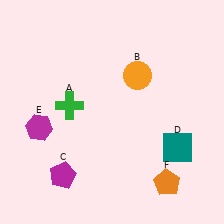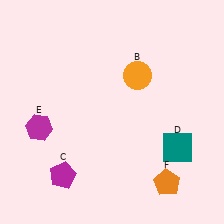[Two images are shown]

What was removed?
The green cross (A) was removed in Image 2.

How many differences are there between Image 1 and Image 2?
There is 1 difference between the two images.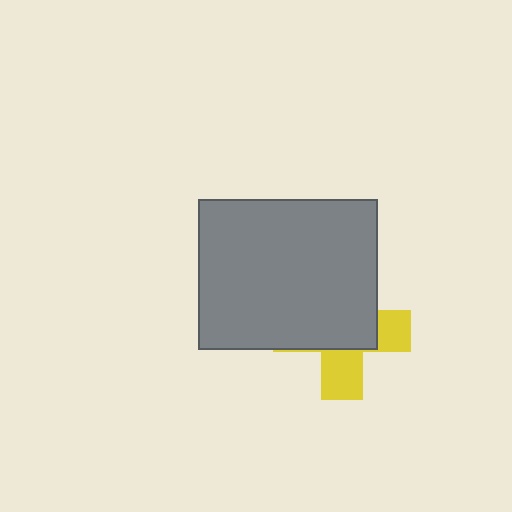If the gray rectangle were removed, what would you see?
You would see the complete yellow cross.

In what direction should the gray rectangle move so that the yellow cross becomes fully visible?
The gray rectangle should move up. That is the shortest direction to clear the overlap and leave the yellow cross fully visible.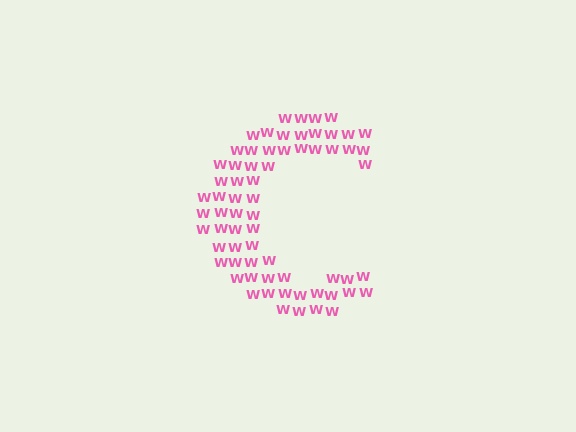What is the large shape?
The large shape is the letter C.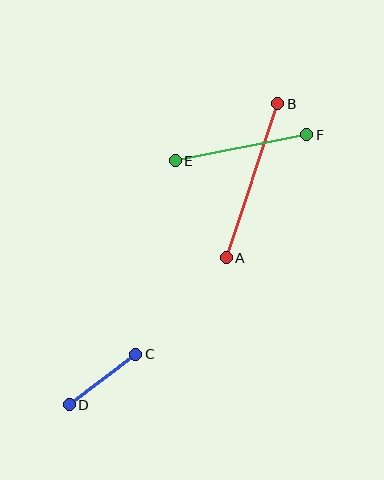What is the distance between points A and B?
The distance is approximately 162 pixels.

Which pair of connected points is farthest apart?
Points A and B are farthest apart.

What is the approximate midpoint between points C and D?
The midpoint is at approximately (102, 380) pixels.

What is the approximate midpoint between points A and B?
The midpoint is at approximately (252, 181) pixels.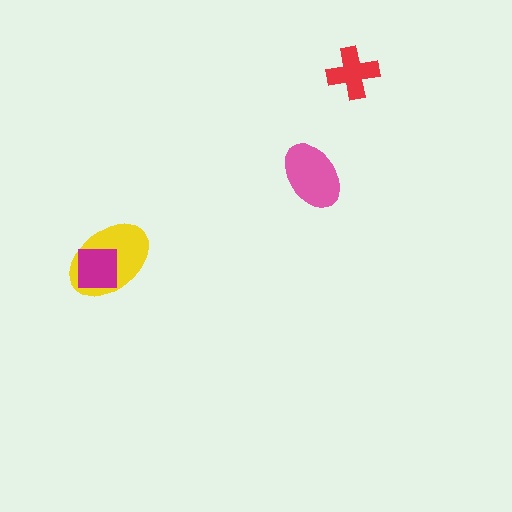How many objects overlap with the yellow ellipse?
1 object overlaps with the yellow ellipse.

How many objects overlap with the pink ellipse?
0 objects overlap with the pink ellipse.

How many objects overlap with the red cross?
0 objects overlap with the red cross.